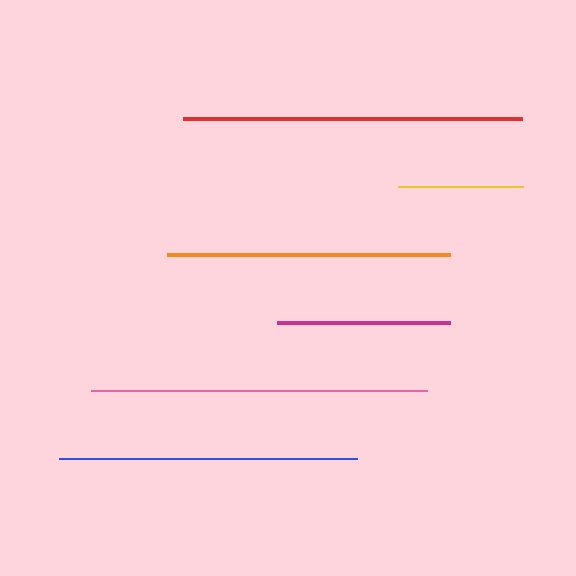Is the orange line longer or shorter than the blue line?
The blue line is longer than the orange line.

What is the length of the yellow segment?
The yellow segment is approximately 125 pixels long.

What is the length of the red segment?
The red segment is approximately 338 pixels long.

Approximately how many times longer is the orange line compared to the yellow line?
The orange line is approximately 2.3 times the length of the yellow line.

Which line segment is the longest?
The red line is the longest at approximately 338 pixels.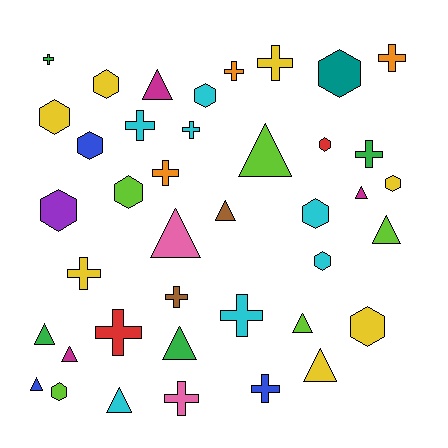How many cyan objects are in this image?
There are 7 cyan objects.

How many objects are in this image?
There are 40 objects.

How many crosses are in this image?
There are 14 crosses.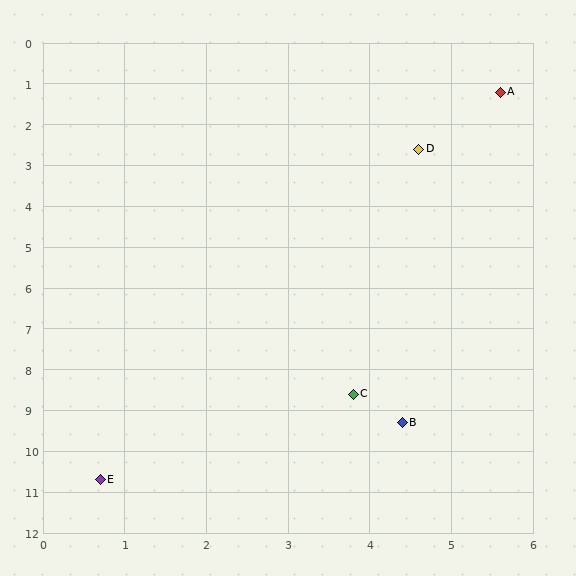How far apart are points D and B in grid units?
Points D and B are about 6.7 grid units apart.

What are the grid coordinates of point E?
Point E is at approximately (0.7, 10.7).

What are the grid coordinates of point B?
Point B is at approximately (4.4, 9.3).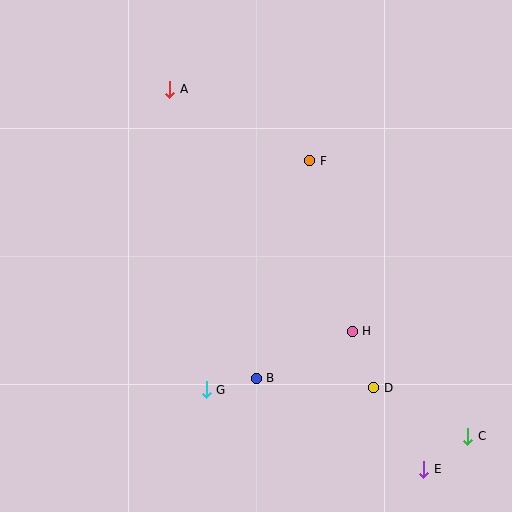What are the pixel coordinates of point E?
Point E is at (424, 469).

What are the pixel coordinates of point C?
Point C is at (468, 436).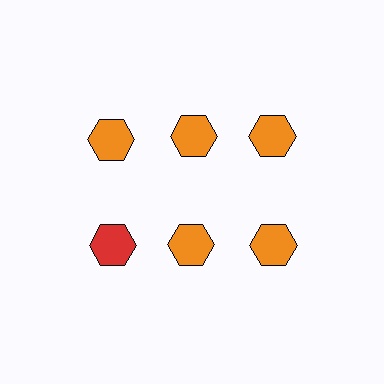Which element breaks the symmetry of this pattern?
The red hexagon in the second row, leftmost column breaks the symmetry. All other shapes are orange hexagons.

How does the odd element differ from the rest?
It has a different color: red instead of orange.